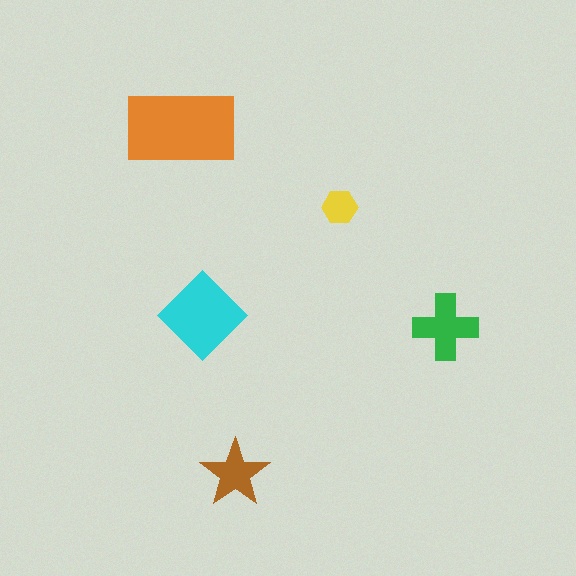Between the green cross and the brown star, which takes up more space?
The green cross.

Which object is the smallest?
The yellow hexagon.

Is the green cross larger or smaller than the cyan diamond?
Smaller.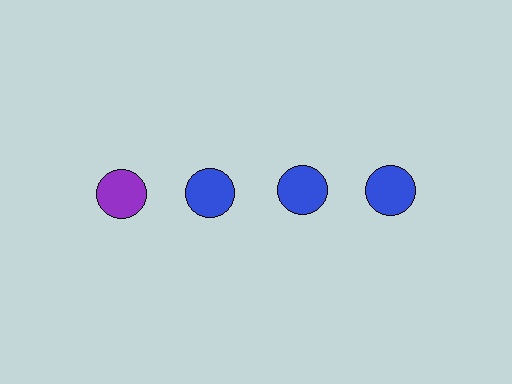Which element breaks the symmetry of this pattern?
The purple circle in the top row, leftmost column breaks the symmetry. All other shapes are blue circles.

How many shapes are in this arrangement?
There are 4 shapes arranged in a grid pattern.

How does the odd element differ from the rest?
It has a different color: purple instead of blue.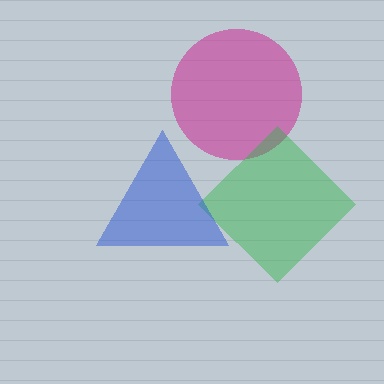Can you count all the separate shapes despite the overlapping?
Yes, there are 3 separate shapes.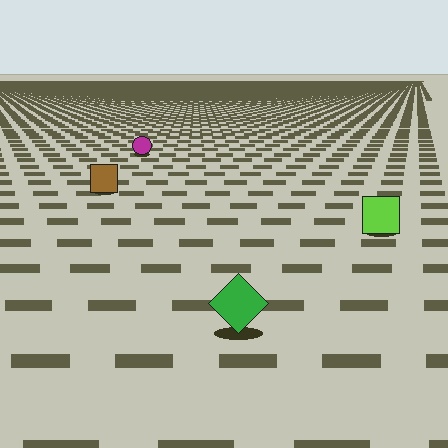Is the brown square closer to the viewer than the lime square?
No. The lime square is closer — you can tell from the texture gradient: the ground texture is coarser near it.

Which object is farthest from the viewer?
The magenta circle is farthest from the viewer. It appears smaller and the ground texture around it is denser.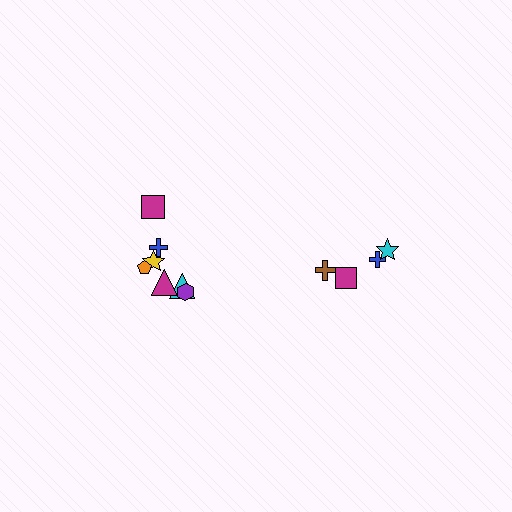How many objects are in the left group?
There are 7 objects.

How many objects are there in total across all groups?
There are 11 objects.